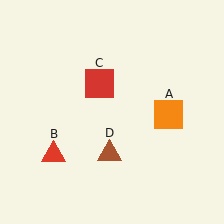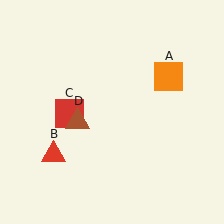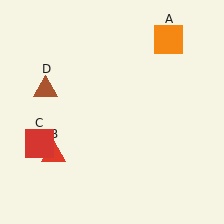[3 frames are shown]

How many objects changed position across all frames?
3 objects changed position: orange square (object A), red square (object C), brown triangle (object D).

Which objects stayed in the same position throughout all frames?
Red triangle (object B) remained stationary.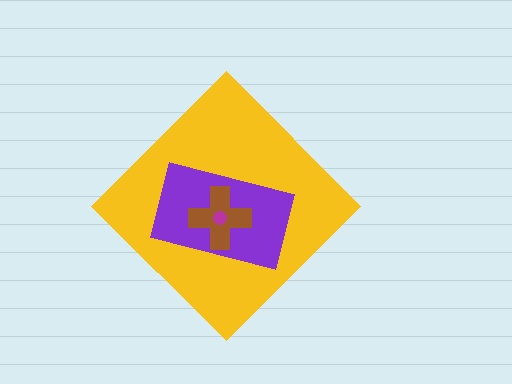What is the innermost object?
The magenta circle.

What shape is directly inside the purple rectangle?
The brown cross.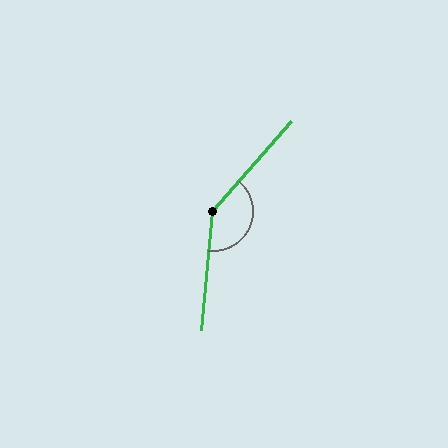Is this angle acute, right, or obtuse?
It is obtuse.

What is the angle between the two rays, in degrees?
Approximately 144 degrees.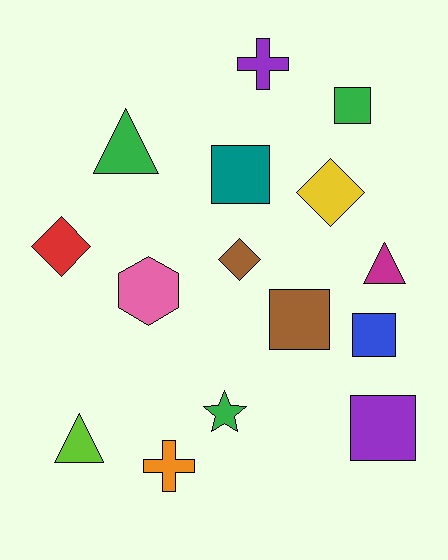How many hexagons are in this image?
There is 1 hexagon.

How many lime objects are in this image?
There is 1 lime object.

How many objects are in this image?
There are 15 objects.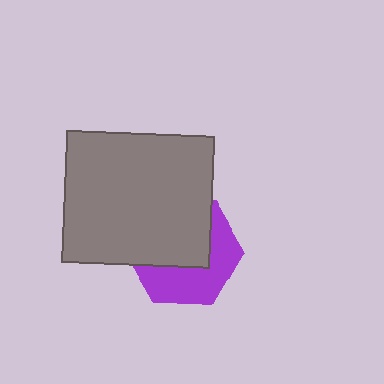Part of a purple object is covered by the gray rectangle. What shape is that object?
It is a hexagon.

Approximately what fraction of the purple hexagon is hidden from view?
Roughly 54% of the purple hexagon is hidden behind the gray rectangle.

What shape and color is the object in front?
The object in front is a gray rectangle.